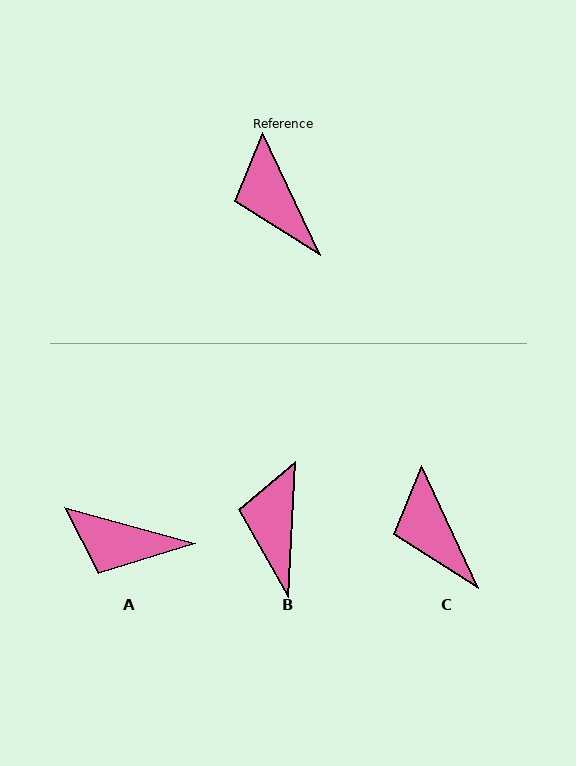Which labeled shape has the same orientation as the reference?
C.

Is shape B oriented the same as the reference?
No, it is off by about 28 degrees.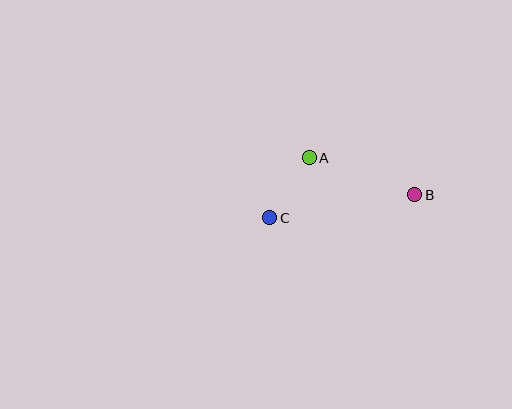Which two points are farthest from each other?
Points B and C are farthest from each other.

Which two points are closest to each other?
Points A and C are closest to each other.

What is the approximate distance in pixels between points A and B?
The distance between A and B is approximately 112 pixels.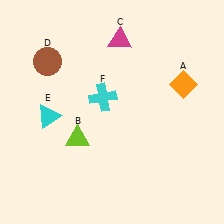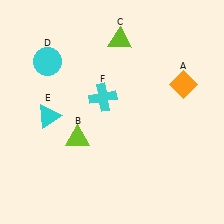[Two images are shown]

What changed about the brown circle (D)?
In Image 1, D is brown. In Image 2, it changed to cyan.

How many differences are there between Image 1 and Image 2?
There are 2 differences between the two images.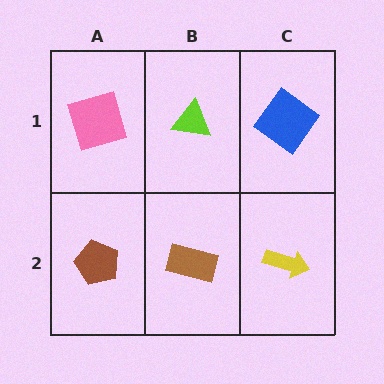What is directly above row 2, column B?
A lime triangle.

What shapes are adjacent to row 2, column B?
A lime triangle (row 1, column B), a brown pentagon (row 2, column A), a yellow arrow (row 2, column C).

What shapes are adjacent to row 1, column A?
A brown pentagon (row 2, column A), a lime triangle (row 1, column B).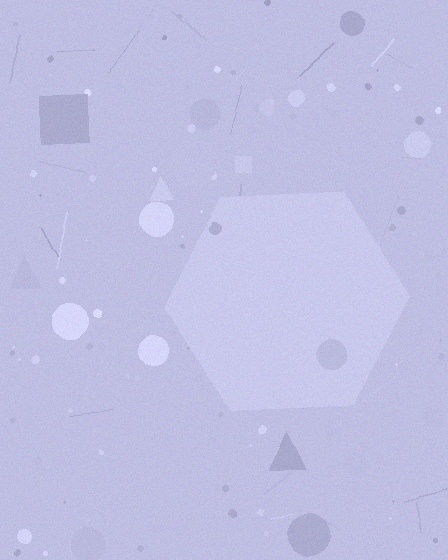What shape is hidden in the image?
A hexagon is hidden in the image.